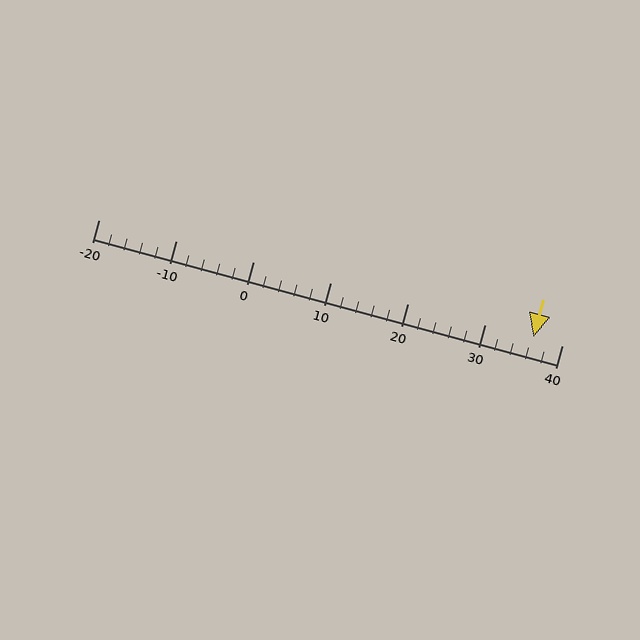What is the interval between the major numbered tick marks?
The major tick marks are spaced 10 units apart.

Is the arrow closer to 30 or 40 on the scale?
The arrow is closer to 40.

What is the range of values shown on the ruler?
The ruler shows values from -20 to 40.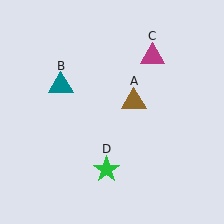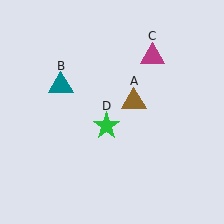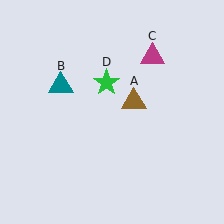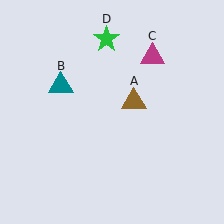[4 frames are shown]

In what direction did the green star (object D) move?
The green star (object D) moved up.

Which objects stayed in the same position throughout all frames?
Brown triangle (object A) and teal triangle (object B) and magenta triangle (object C) remained stationary.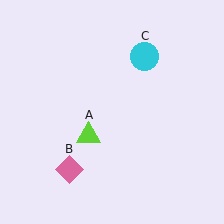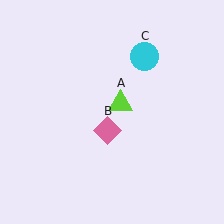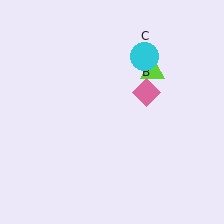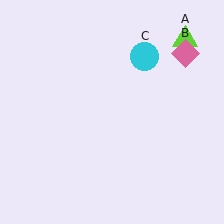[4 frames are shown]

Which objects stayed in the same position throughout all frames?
Cyan circle (object C) remained stationary.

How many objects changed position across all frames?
2 objects changed position: lime triangle (object A), pink diamond (object B).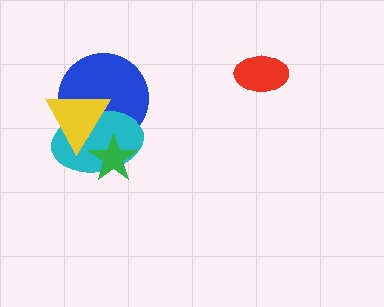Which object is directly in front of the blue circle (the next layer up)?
The cyan ellipse is directly in front of the blue circle.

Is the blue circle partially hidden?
Yes, it is partially covered by another shape.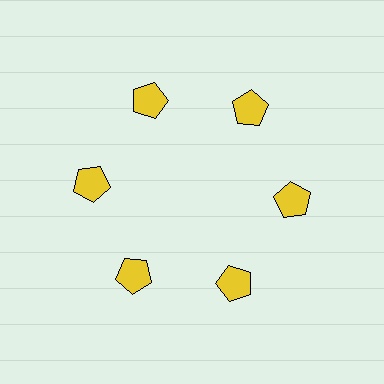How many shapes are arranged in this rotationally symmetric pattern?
There are 6 shapes, arranged in 6 groups of 1.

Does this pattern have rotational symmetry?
Yes, this pattern has 6-fold rotational symmetry. It looks the same after rotating 60 degrees around the center.